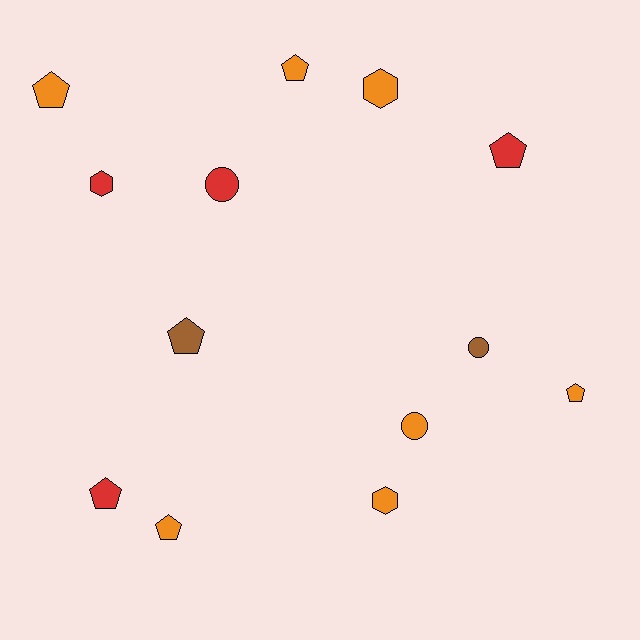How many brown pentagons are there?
There is 1 brown pentagon.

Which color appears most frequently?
Orange, with 7 objects.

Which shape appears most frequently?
Pentagon, with 7 objects.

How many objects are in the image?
There are 13 objects.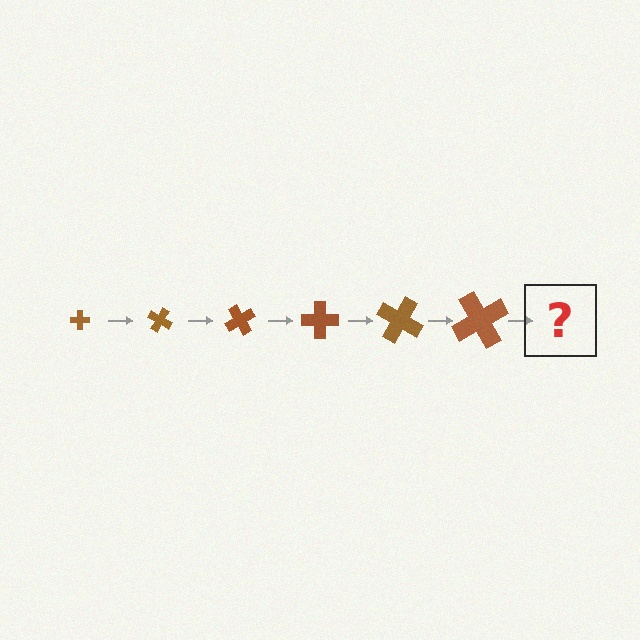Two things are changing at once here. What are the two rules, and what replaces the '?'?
The two rules are that the cross grows larger each step and it rotates 30 degrees each step. The '?' should be a cross, larger than the previous one and rotated 180 degrees from the start.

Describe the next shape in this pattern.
It should be a cross, larger than the previous one and rotated 180 degrees from the start.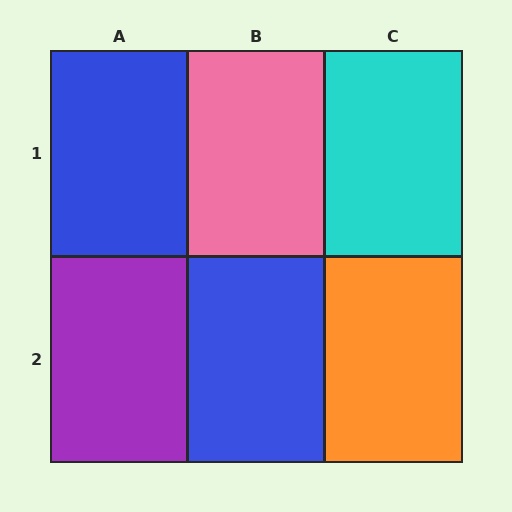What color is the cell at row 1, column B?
Pink.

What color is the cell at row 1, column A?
Blue.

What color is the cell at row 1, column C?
Cyan.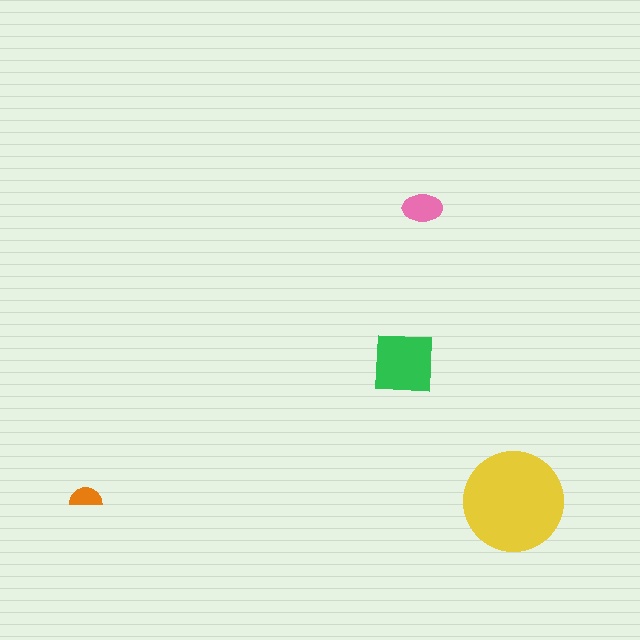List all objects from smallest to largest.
The orange semicircle, the pink ellipse, the green square, the yellow circle.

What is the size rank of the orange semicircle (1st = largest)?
4th.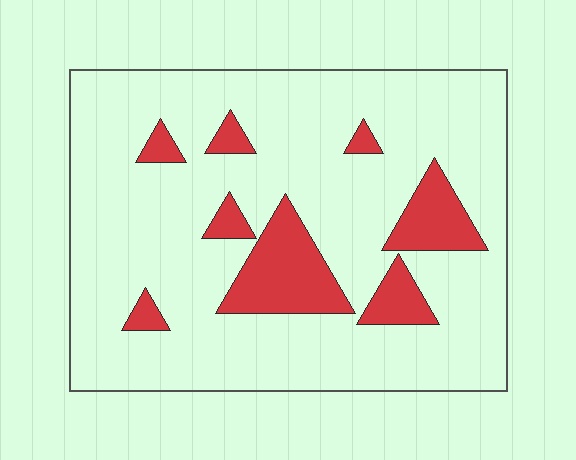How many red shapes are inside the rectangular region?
8.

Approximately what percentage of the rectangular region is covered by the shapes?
Approximately 15%.